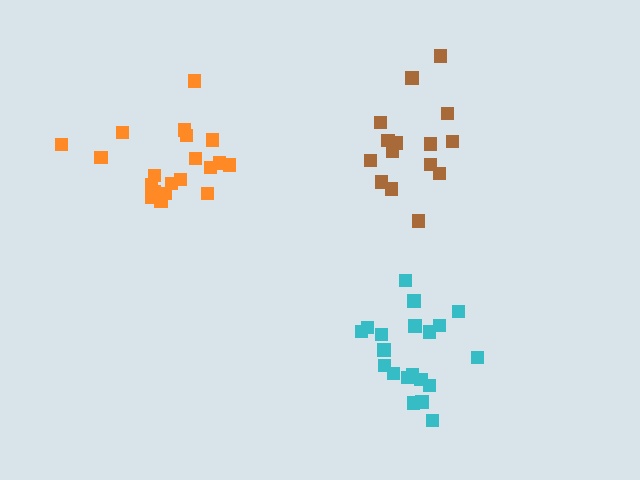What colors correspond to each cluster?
The clusters are colored: cyan, brown, orange.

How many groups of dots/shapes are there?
There are 3 groups.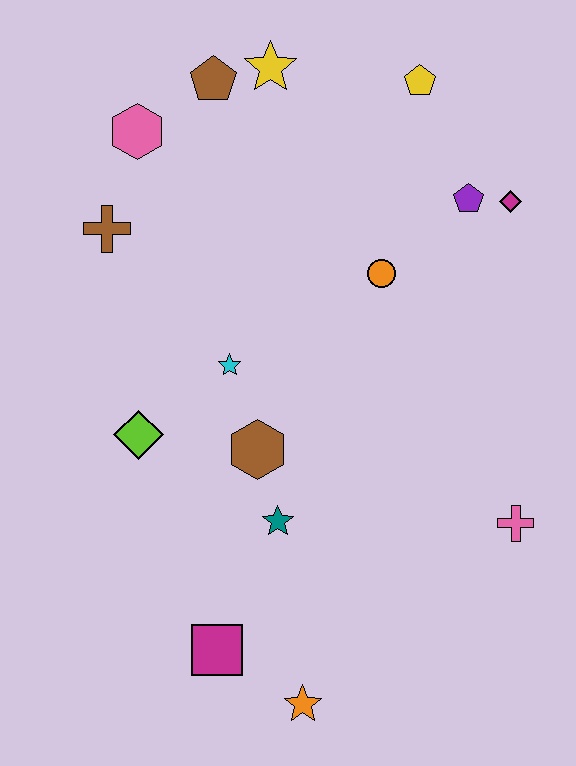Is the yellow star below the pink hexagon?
No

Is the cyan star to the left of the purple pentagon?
Yes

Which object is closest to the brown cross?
The pink hexagon is closest to the brown cross.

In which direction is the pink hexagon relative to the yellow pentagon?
The pink hexagon is to the left of the yellow pentagon.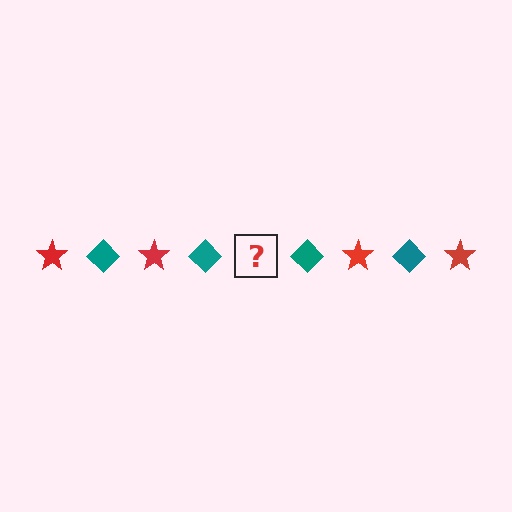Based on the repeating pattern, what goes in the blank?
The blank should be a red star.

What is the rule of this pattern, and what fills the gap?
The rule is that the pattern alternates between red star and teal diamond. The gap should be filled with a red star.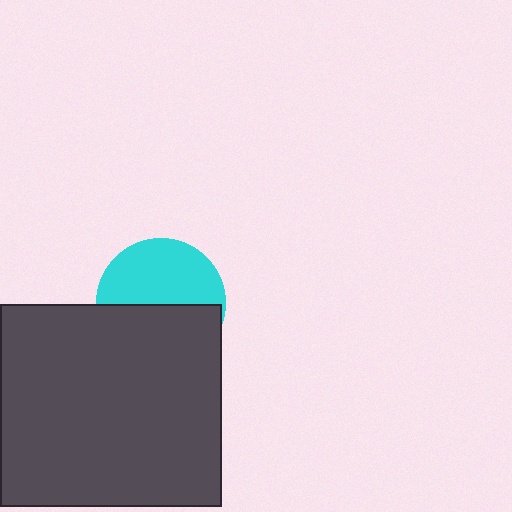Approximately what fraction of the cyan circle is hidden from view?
Roughly 49% of the cyan circle is hidden behind the dark gray rectangle.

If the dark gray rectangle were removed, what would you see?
You would see the complete cyan circle.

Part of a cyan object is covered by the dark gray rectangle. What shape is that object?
It is a circle.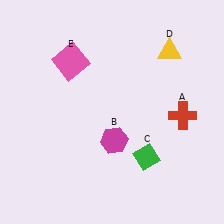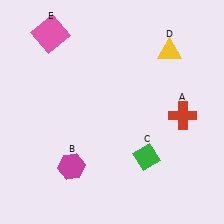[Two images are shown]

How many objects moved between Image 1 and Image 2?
2 objects moved between the two images.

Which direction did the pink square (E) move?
The pink square (E) moved up.